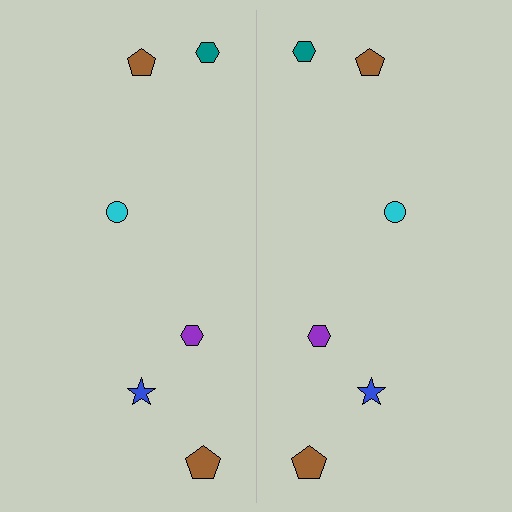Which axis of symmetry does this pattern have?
The pattern has a vertical axis of symmetry running through the center of the image.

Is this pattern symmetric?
Yes, this pattern has bilateral (reflection) symmetry.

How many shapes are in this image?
There are 12 shapes in this image.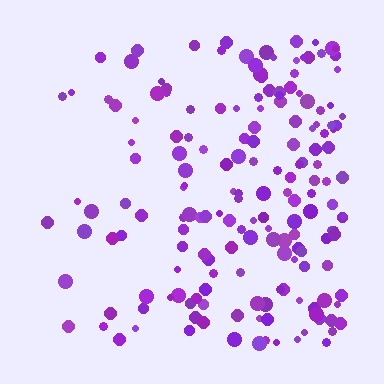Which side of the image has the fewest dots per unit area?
The left.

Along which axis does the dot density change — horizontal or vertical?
Horizontal.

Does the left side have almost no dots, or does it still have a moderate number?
Still a moderate number, just noticeably fewer than the right.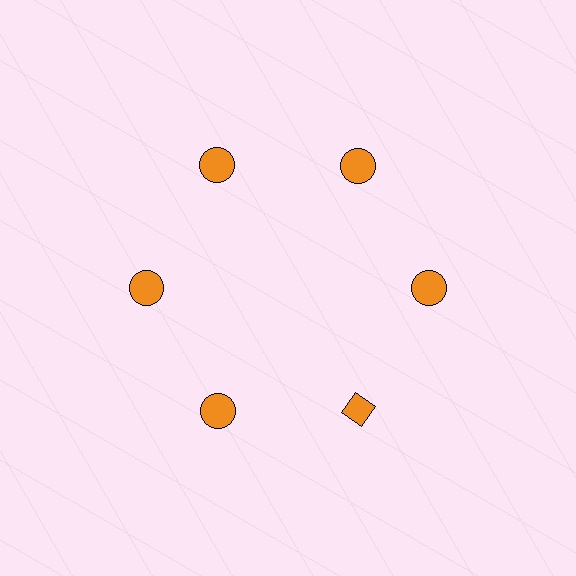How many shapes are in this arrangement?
There are 6 shapes arranged in a ring pattern.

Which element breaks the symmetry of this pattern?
The orange diamond at roughly the 5 o'clock position breaks the symmetry. All other shapes are orange circles.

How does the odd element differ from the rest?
It has a different shape: diamond instead of circle.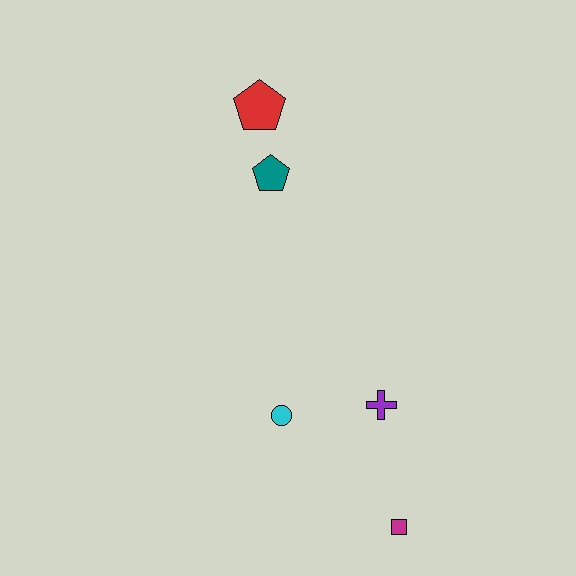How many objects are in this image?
There are 5 objects.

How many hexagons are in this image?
There are no hexagons.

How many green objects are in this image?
There are no green objects.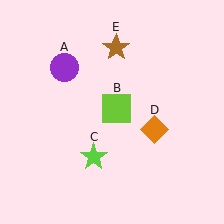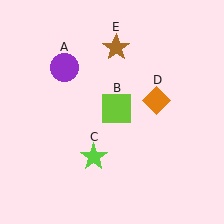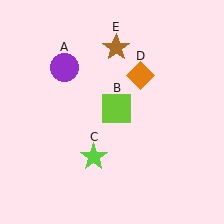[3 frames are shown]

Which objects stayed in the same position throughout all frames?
Purple circle (object A) and lime square (object B) and lime star (object C) and brown star (object E) remained stationary.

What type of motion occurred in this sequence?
The orange diamond (object D) rotated counterclockwise around the center of the scene.